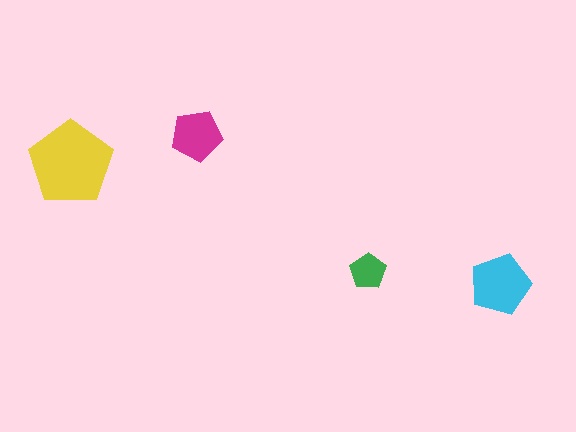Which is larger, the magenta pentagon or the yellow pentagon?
The yellow one.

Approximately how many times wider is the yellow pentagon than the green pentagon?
About 2.5 times wider.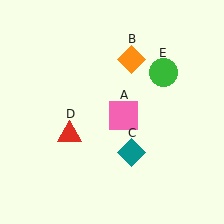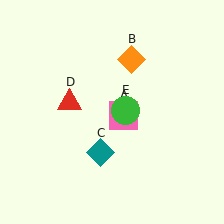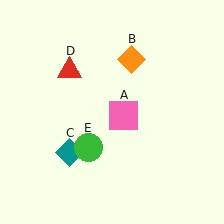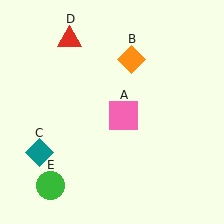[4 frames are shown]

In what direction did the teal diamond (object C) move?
The teal diamond (object C) moved left.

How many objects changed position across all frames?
3 objects changed position: teal diamond (object C), red triangle (object D), green circle (object E).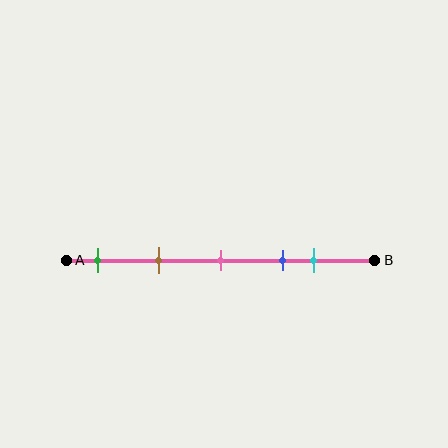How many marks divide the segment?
There are 5 marks dividing the segment.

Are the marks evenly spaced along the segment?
No, the marks are not evenly spaced.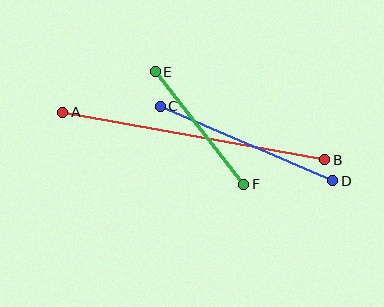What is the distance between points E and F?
The distance is approximately 143 pixels.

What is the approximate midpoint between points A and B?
The midpoint is at approximately (194, 136) pixels.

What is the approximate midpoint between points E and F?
The midpoint is at approximately (200, 128) pixels.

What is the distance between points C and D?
The distance is approximately 188 pixels.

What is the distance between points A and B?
The distance is approximately 266 pixels.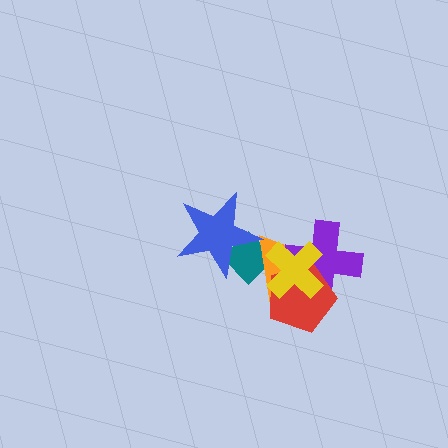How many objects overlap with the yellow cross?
4 objects overlap with the yellow cross.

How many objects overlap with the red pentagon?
3 objects overlap with the red pentagon.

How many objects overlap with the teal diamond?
3 objects overlap with the teal diamond.